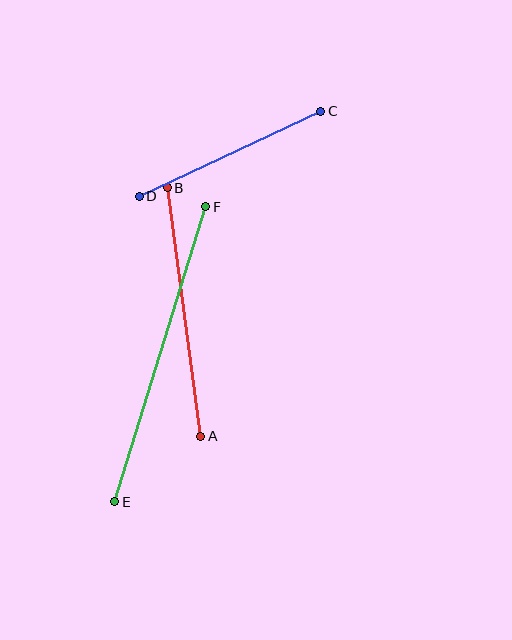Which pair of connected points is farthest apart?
Points E and F are farthest apart.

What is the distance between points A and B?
The distance is approximately 251 pixels.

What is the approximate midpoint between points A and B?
The midpoint is at approximately (184, 312) pixels.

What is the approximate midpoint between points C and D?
The midpoint is at approximately (230, 154) pixels.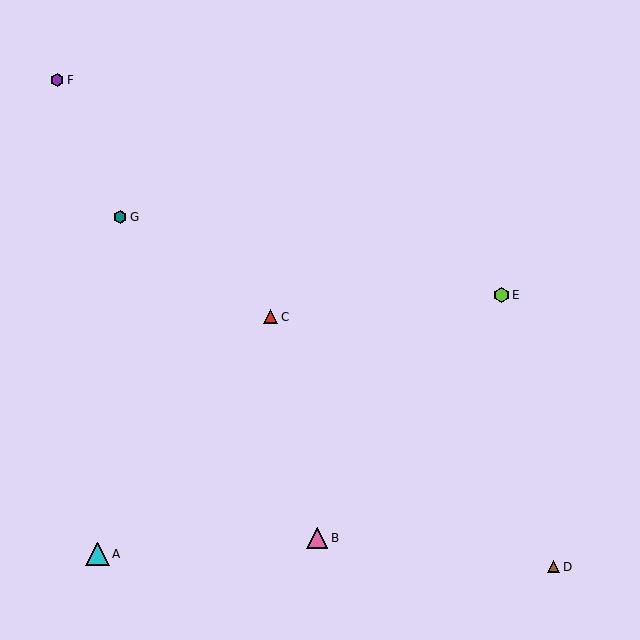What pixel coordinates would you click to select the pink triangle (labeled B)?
Click at (317, 538) to select the pink triangle B.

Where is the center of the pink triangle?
The center of the pink triangle is at (317, 538).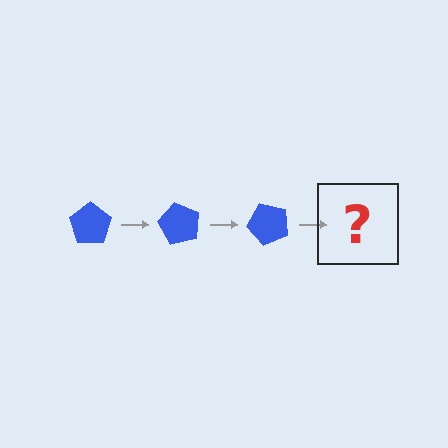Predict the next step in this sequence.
The next step is a blue pentagon rotated 180 degrees.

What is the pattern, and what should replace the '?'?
The pattern is that the pentagon rotates 60 degrees each step. The '?' should be a blue pentagon rotated 180 degrees.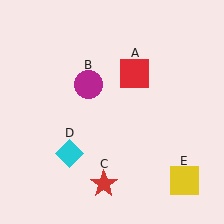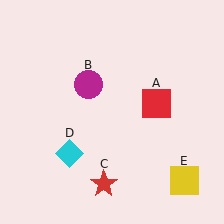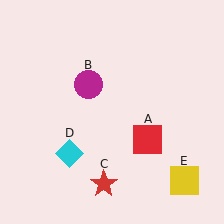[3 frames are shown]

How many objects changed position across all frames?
1 object changed position: red square (object A).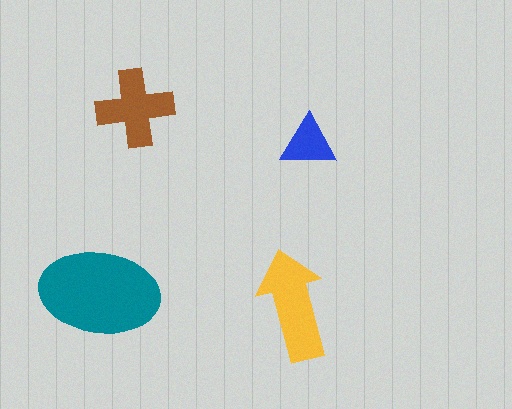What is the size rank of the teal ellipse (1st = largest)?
1st.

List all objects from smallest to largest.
The blue triangle, the brown cross, the yellow arrow, the teal ellipse.